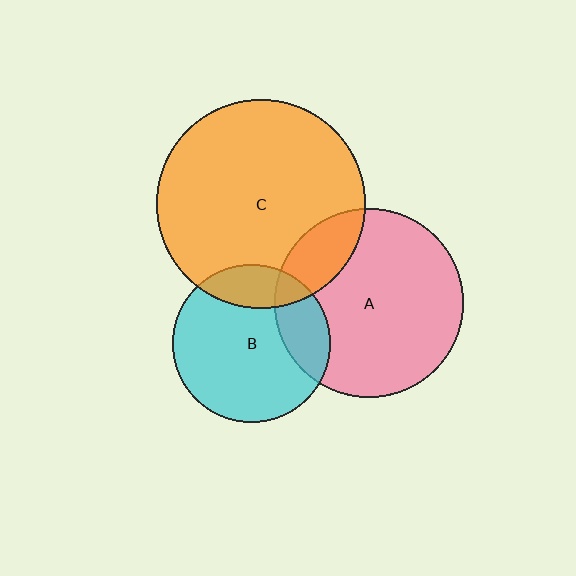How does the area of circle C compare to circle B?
Approximately 1.8 times.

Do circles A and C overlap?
Yes.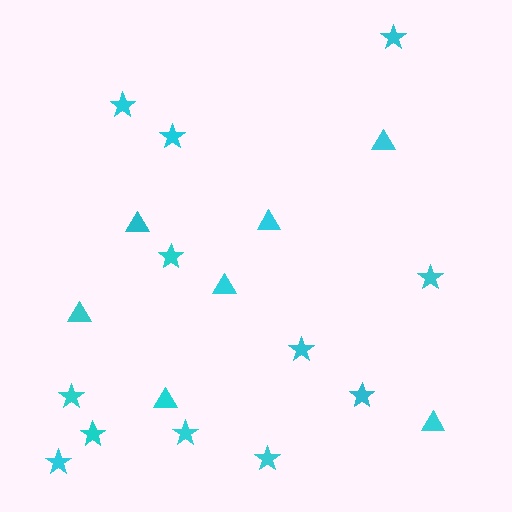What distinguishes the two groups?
There are 2 groups: one group of stars (12) and one group of triangles (7).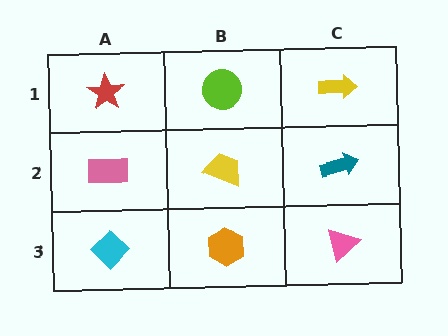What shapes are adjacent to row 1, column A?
A pink rectangle (row 2, column A), a lime circle (row 1, column B).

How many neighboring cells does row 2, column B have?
4.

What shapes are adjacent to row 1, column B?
A yellow trapezoid (row 2, column B), a red star (row 1, column A), a yellow arrow (row 1, column C).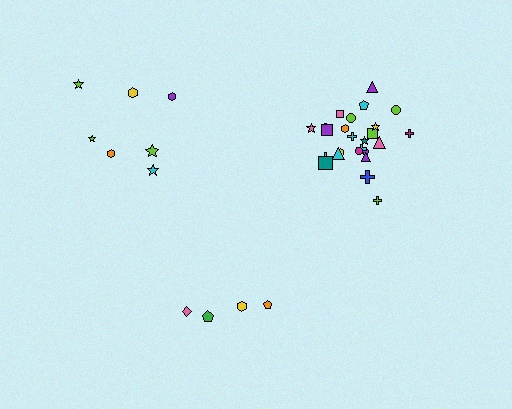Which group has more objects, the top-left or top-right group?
The top-right group.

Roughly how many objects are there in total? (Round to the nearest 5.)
Roughly 35 objects in total.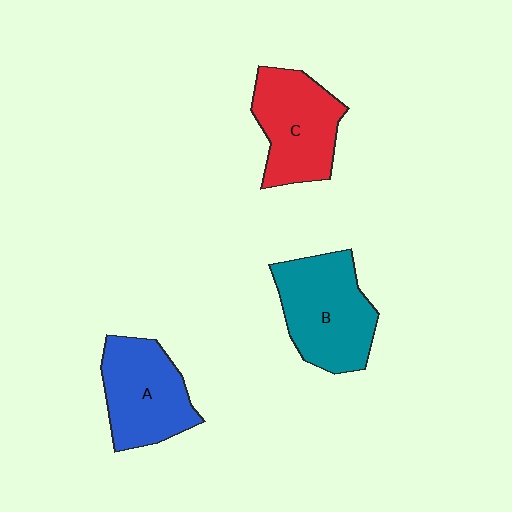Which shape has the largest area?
Shape B (teal).